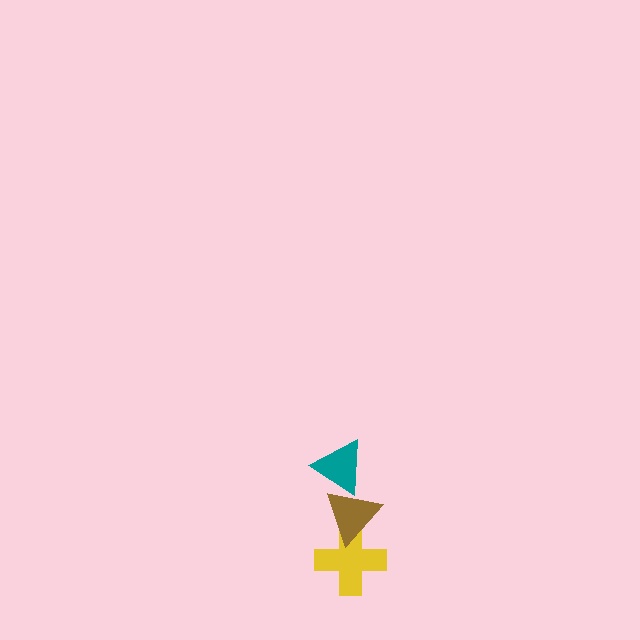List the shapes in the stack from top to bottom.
From top to bottom: the teal triangle, the brown triangle, the yellow cross.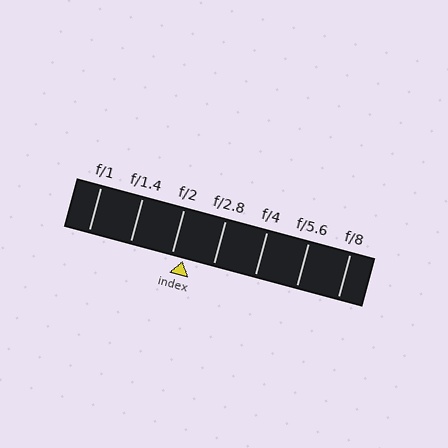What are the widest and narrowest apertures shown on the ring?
The widest aperture shown is f/1 and the narrowest is f/8.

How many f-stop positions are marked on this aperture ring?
There are 7 f-stop positions marked.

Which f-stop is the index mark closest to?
The index mark is closest to f/2.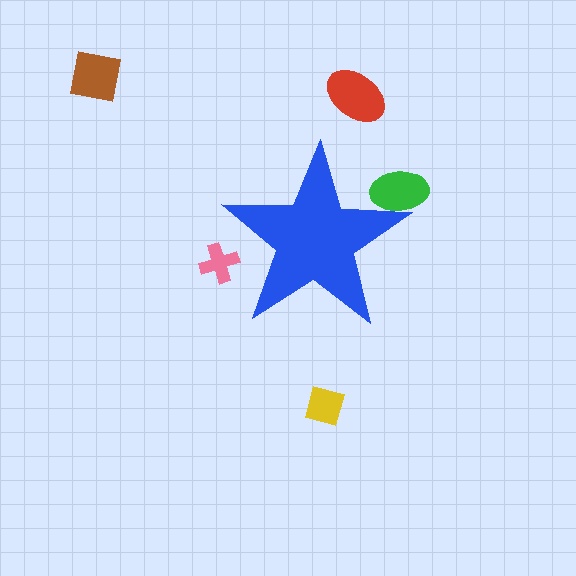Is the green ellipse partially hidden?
Yes, the green ellipse is partially hidden behind the blue star.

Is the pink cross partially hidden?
Yes, the pink cross is partially hidden behind the blue star.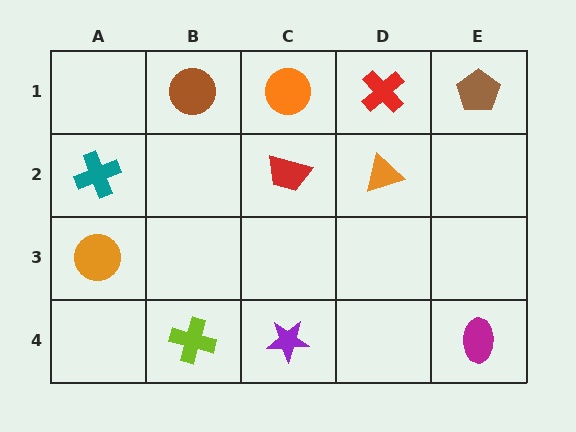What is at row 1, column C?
An orange circle.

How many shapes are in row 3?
1 shape.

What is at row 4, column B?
A lime cross.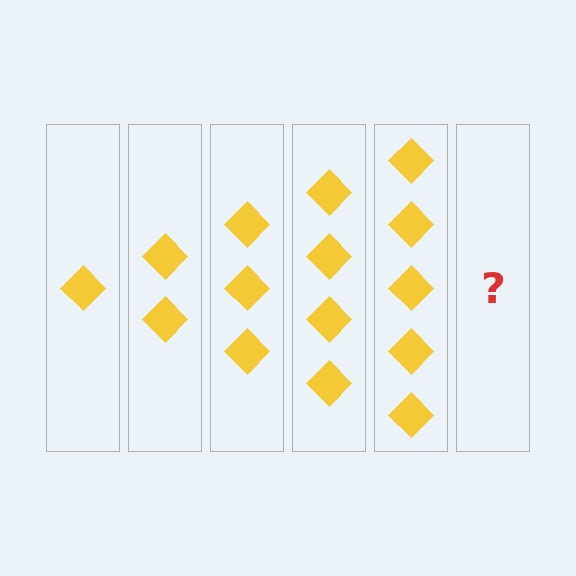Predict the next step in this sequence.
The next step is 6 diamonds.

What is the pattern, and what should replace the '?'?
The pattern is that each step adds one more diamond. The '?' should be 6 diamonds.